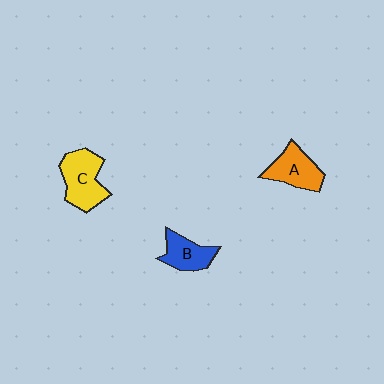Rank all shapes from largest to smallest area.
From largest to smallest: C (yellow), A (orange), B (blue).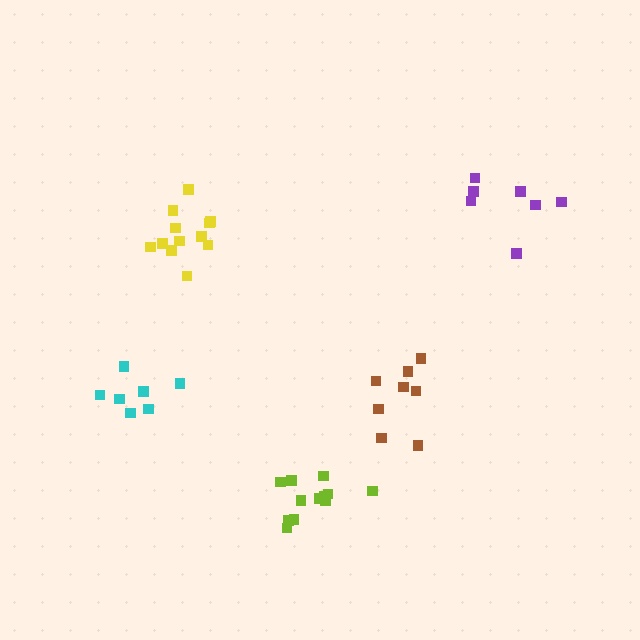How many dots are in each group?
Group 1: 8 dots, Group 2: 7 dots, Group 3: 12 dots, Group 4: 7 dots, Group 5: 12 dots (46 total).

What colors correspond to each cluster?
The clusters are colored: brown, purple, lime, cyan, yellow.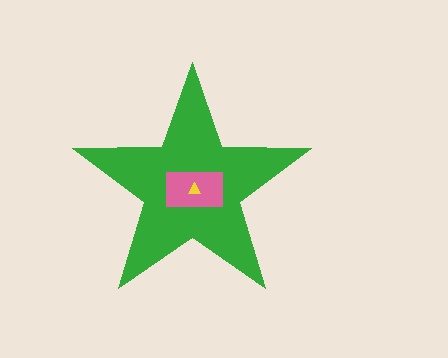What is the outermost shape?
The green star.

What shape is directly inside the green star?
The pink rectangle.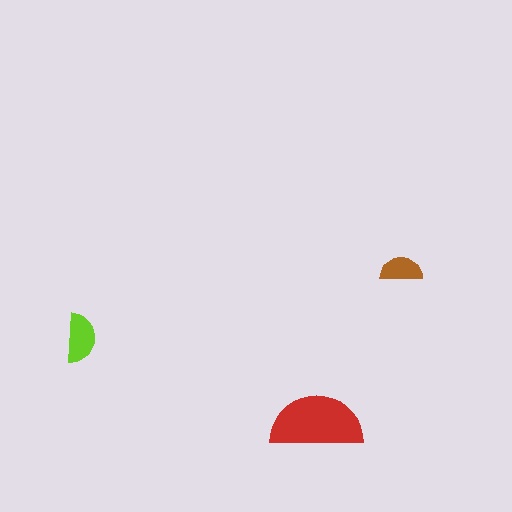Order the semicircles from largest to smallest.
the red one, the lime one, the brown one.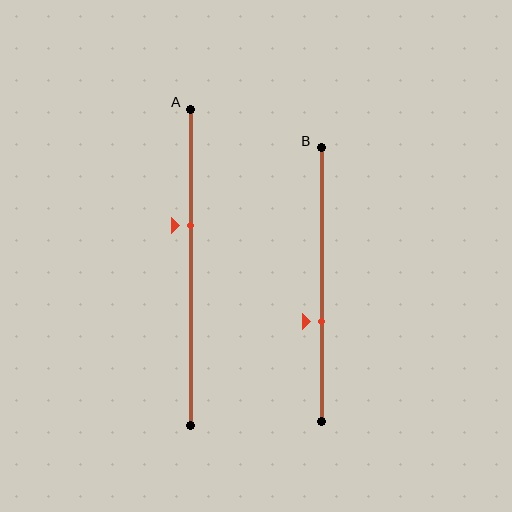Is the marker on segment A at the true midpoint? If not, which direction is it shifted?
No, the marker on segment A is shifted upward by about 13% of the segment length.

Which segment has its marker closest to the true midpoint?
Segment A has its marker closest to the true midpoint.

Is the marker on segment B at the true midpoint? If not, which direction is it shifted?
No, the marker on segment B is shifted downward by about 13% of the segment length.